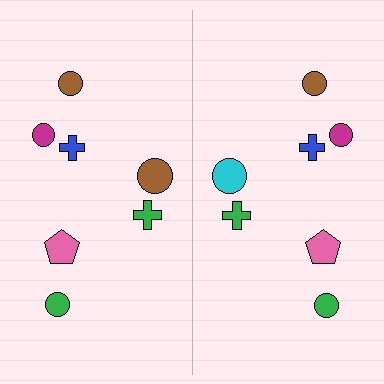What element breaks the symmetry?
The cyan circle on the right side breaks the symmetry — its mirror counterpart is brown.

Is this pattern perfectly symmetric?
No, the pattern is not perfectly symmetric. The cyan circle on the right side breaks the symmetry — its mirror counterpart is brown.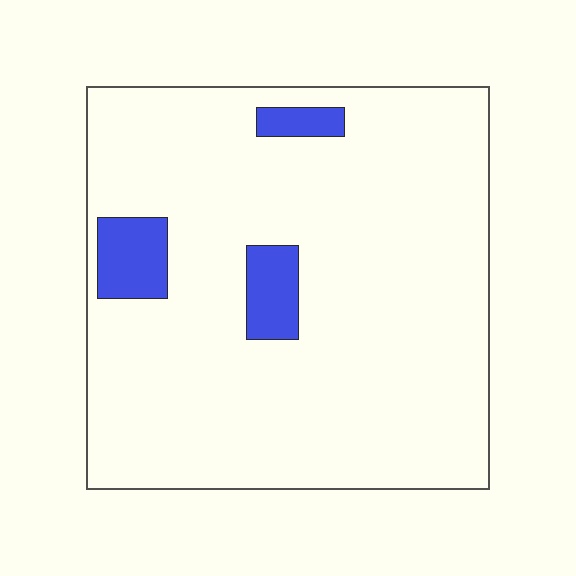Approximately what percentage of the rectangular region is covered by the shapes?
Approximately 10%.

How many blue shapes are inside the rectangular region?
3.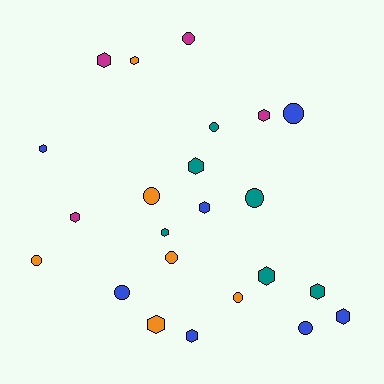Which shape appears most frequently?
Hexagon, with 13 objects.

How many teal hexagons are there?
There are 4 teal hexagons.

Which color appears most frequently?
Blue, with 7 objects.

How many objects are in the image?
There are 23 objects.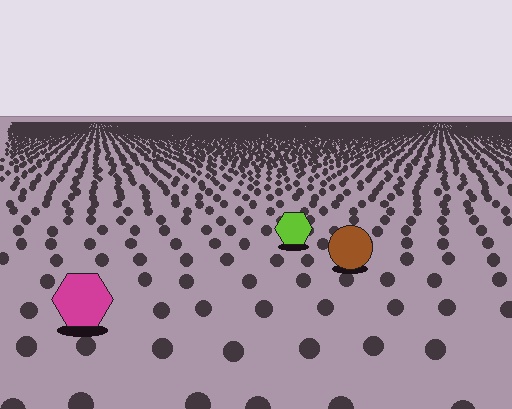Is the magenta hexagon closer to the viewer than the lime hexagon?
Yes. The magenta hexagon is closer — you can tell from the texture gradient: the ground texture is coarser near it.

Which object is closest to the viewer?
The magenta hexagon is closest. The texture marks near it are larger and more spread out.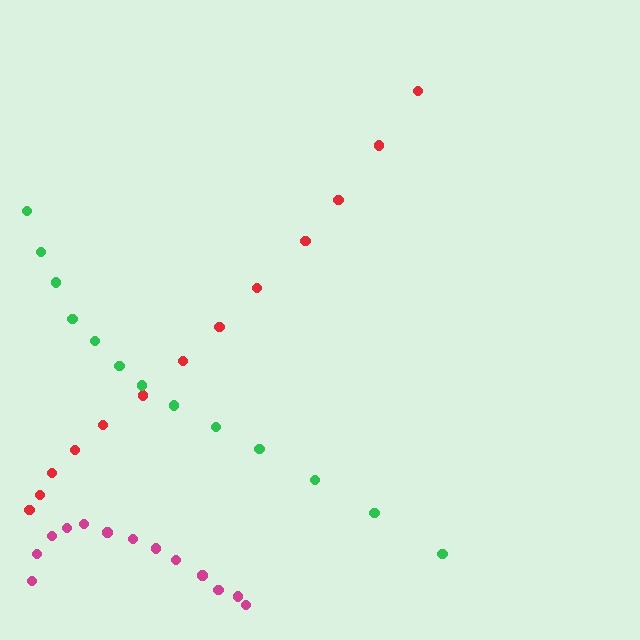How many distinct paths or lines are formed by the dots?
There are 3 distinct paths.